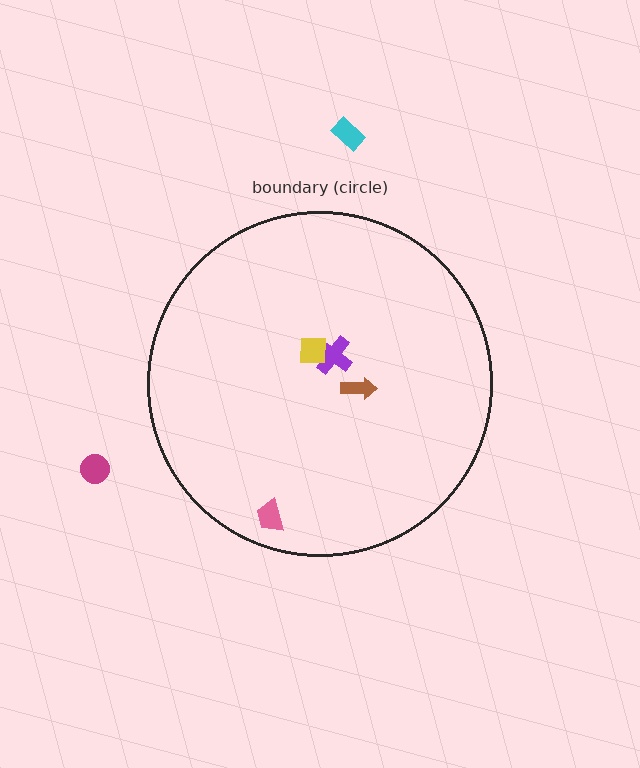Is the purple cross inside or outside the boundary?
Inside.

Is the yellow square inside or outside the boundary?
Inside.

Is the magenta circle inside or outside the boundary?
Outside.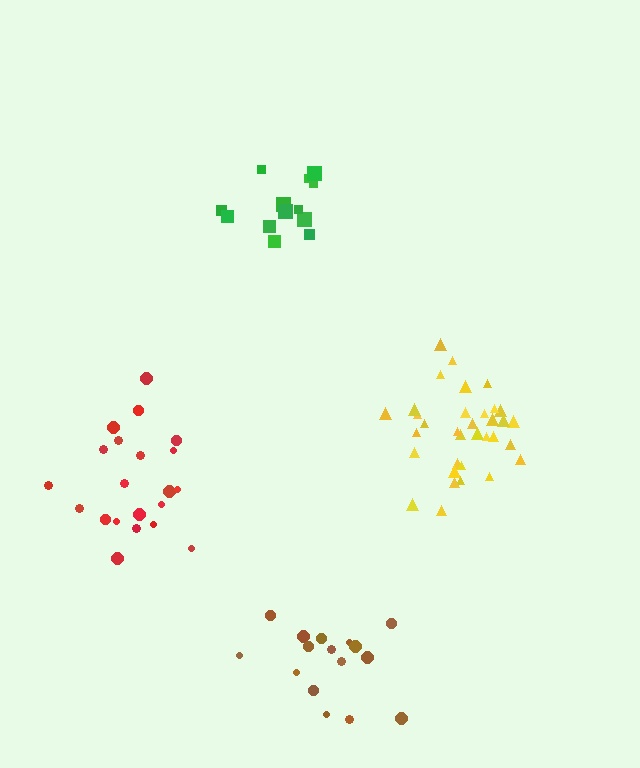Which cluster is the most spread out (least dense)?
Brown.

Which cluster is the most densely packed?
Yellow.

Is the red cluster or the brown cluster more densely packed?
Red.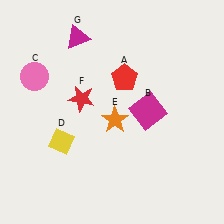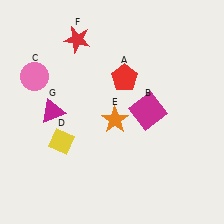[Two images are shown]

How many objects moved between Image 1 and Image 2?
2 objects moved between the two images.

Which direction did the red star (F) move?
The red star (F) moved up.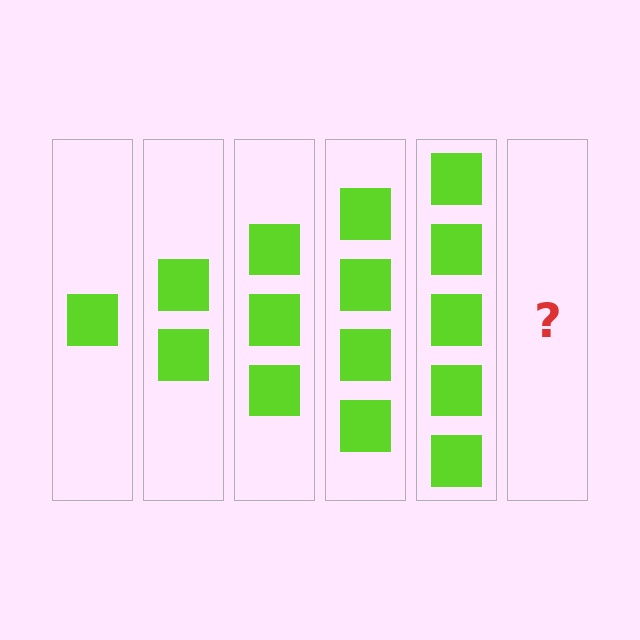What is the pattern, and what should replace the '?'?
The pattern is that each step adds one more square. The '?' should be 6 squares.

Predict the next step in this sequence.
The next step is 6 squares.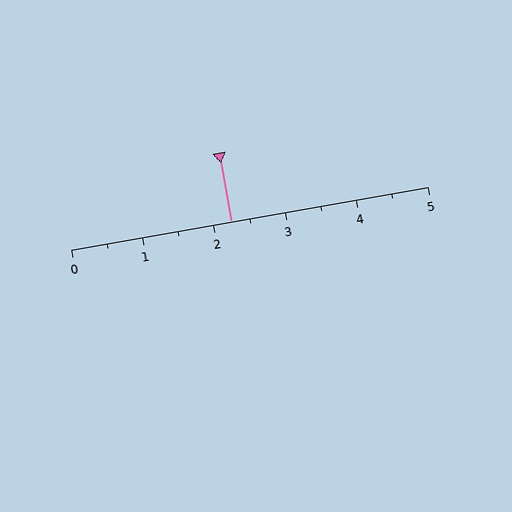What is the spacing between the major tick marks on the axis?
The major ticks are spaced 1 apart.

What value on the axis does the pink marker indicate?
The marker indicates approximately 2.2.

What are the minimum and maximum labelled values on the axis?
The axis runs from 0 to 5.